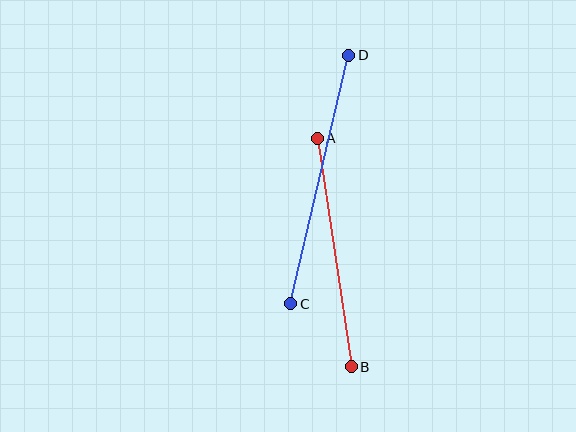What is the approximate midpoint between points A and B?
The midpoint is at approximately (334, 252) pixels.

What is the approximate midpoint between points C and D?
The midpoint is at approximately (320, 180) pixels.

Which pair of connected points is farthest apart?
Points C and D are farthest apart.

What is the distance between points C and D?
The distance is approximately 255 pixels.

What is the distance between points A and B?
The distance is approximately 231 pixels.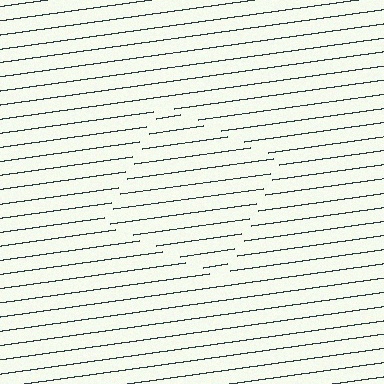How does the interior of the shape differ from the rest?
The interior of the shape contains the same grating, shifted by half a period — the contour is defined by the phase discontinuity where line-ends from the inner and outer gratings abut.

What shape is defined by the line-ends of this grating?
An illusory square. The interior of the shape contains the same grating, shifted by half a period — the contour is defined by the phase discontinuity where line-ends from the inner and outer gratings abut.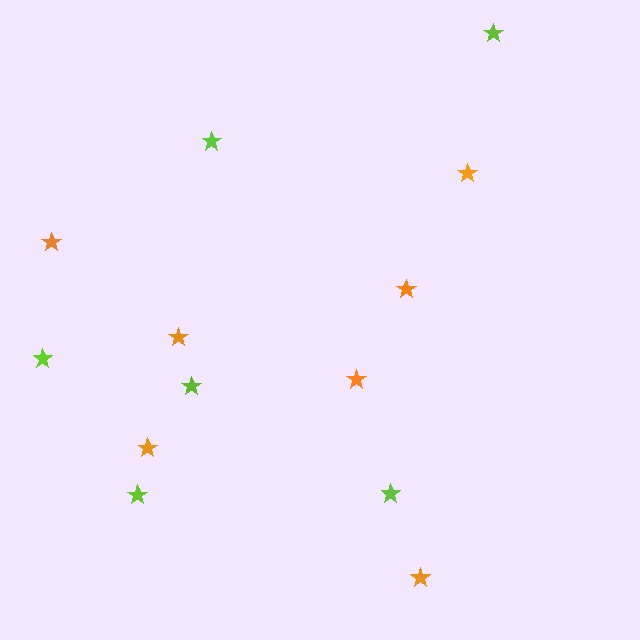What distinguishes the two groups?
There are 2 groups: one group of orange stars (7) and one group of lime stars (6).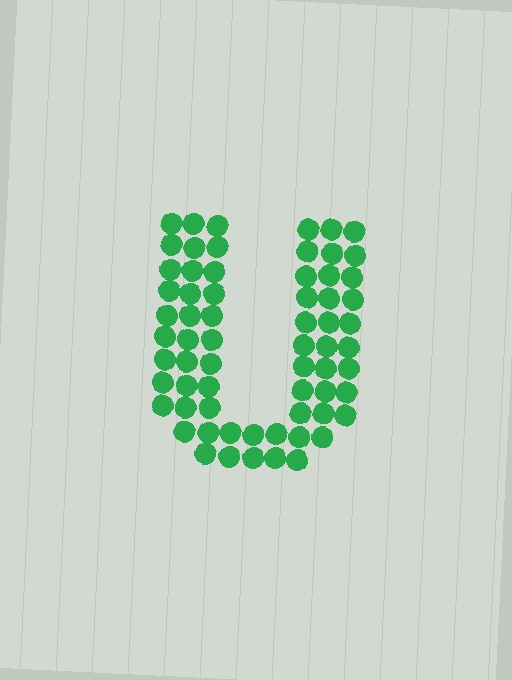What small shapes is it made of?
It is made of small circles.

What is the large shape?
The large shape is the letter U.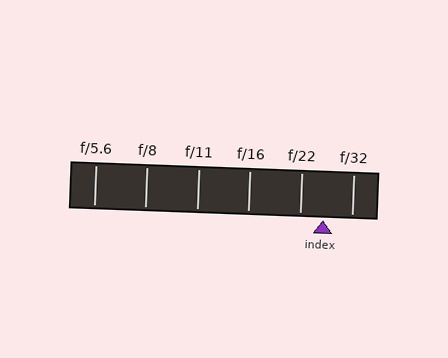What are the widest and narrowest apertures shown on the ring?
The widest aperture shown is f/5.6 and the narrowest is f/32.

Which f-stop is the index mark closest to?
The index mark is closest to f/22.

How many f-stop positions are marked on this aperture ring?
There are 6 f-stop positions marked.